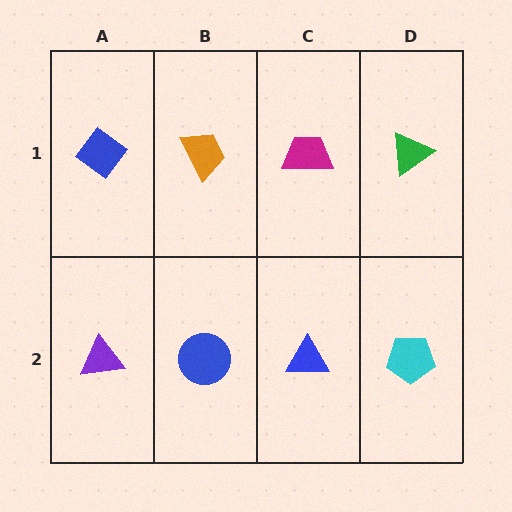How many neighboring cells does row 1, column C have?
3.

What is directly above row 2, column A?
A blue diamond.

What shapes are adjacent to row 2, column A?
A blue diamond (row 1, column A), a blue circle (row 2, column B).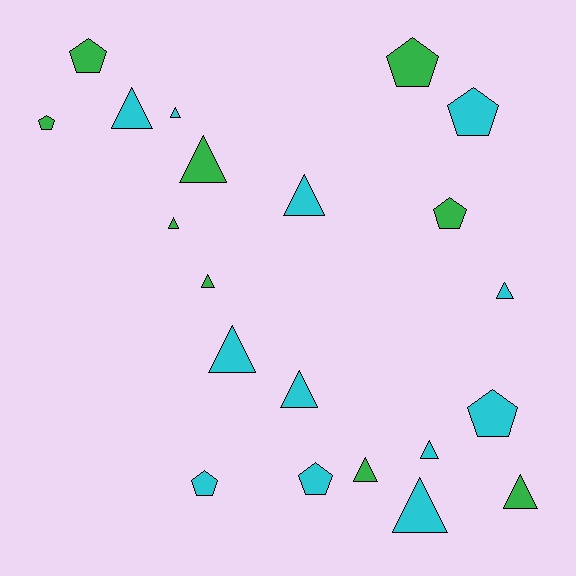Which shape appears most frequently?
Triangle, with 13 objects.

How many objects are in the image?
There are 21 objects.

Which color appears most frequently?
Cyan, with 12 objects.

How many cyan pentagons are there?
There are 4 cyan pentagons.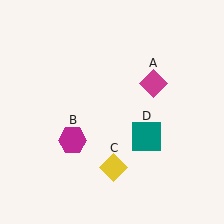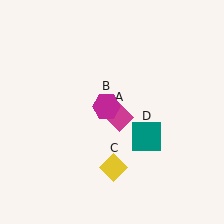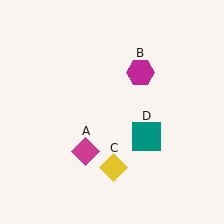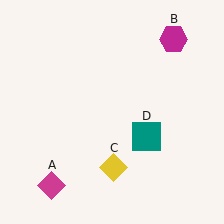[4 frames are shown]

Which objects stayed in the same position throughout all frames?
Yellow diamond (object C) and teal square (object D) remained stationary.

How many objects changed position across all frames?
2 objects changed position: magenta diamond (object A), magenta hexagon (object B).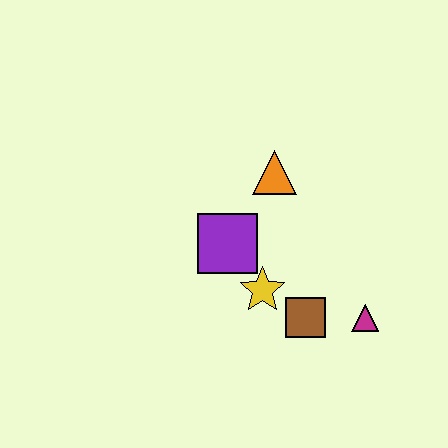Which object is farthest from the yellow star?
The orange triangle is farthest from the yellow star.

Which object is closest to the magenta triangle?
The brown square is closest to the magenta triangle.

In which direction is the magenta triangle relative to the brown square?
The magenta triangle is to the right of the brown square.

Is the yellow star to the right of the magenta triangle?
No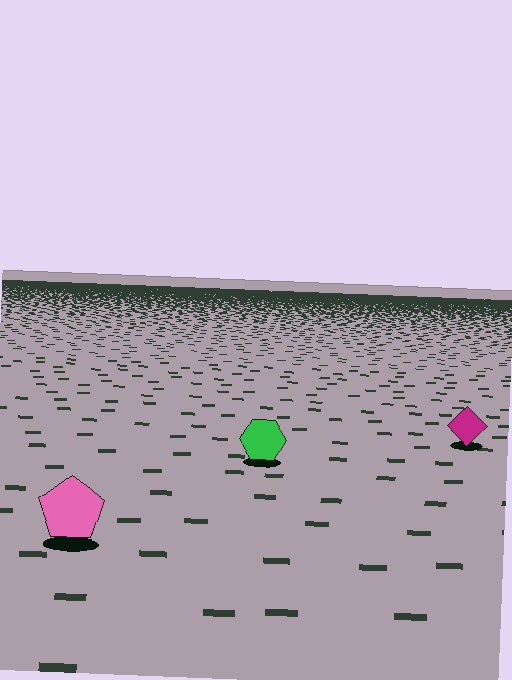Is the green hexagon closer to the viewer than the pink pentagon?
No. The pink pentagon is closer — you can tell from the texture gradient: the ground texture is coarser near it.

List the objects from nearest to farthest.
From nearest to farthest: the pink pentagon, the green hexagon, the magenta diamond.